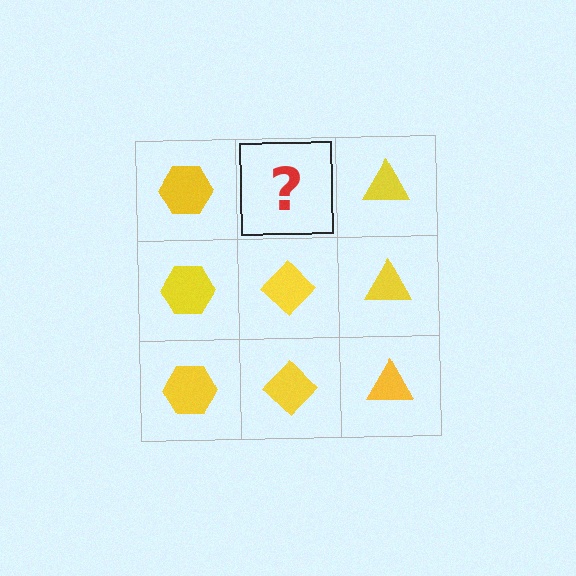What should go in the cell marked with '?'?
The missing cell should contain a yellow diamond.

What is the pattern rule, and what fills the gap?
The rule is that each column has a consistent shape. The gap should be filled with a yellow diamond.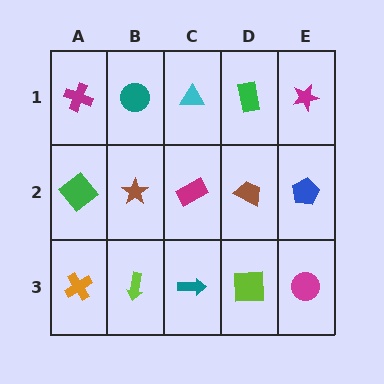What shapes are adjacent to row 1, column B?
A brown star (row 2, column B), a magenta cross (row 1, column A), a cyan triangle (row 1, column C).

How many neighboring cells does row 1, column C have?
3.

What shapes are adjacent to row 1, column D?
A brown trapezoid (row 2, column D), a cyan triangle (row 1, column C), a magenta star (row 1, column E).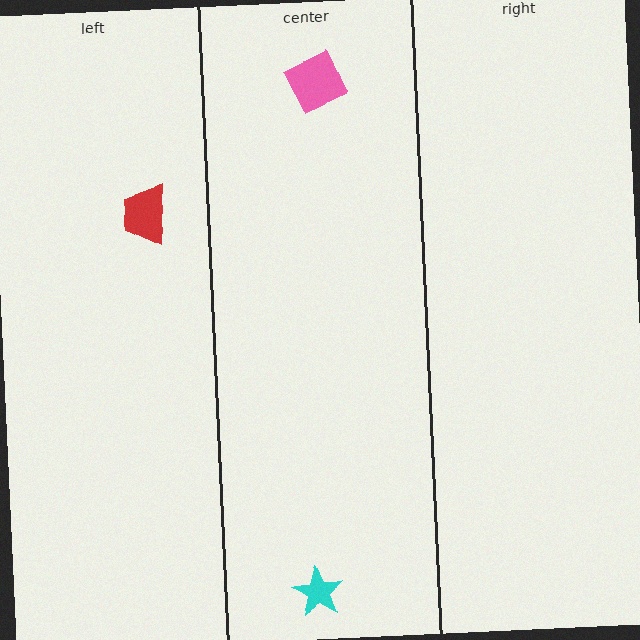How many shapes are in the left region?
1.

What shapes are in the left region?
The red trapezoid.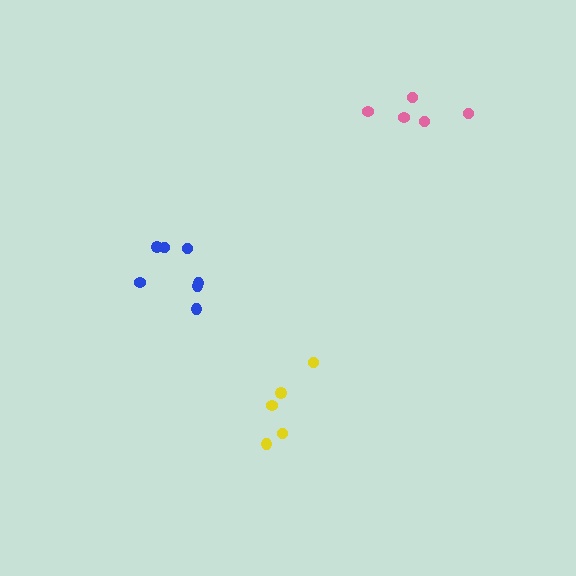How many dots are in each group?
Group 1: 5 dots, Group 2: 5 dots, Group 3: 7 dots (17 total).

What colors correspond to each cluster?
The clusters are colored: yellow, pink, blue.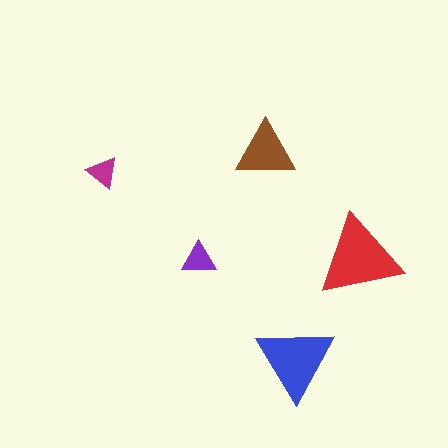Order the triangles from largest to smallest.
the red one, the blue one, the brown one, the purple one, the magenta one.